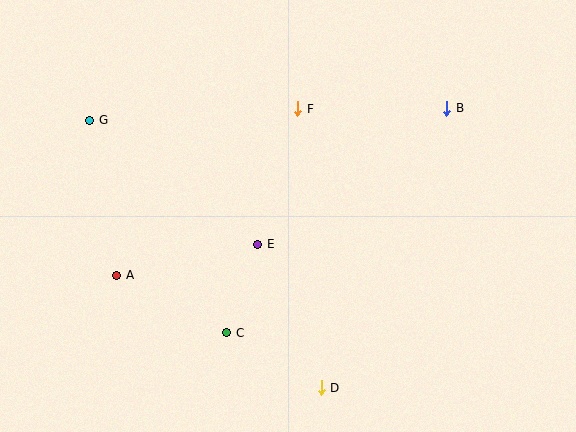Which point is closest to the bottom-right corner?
Point D is closest to the bottom-right corner.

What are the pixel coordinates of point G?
Point G is at (90, 120).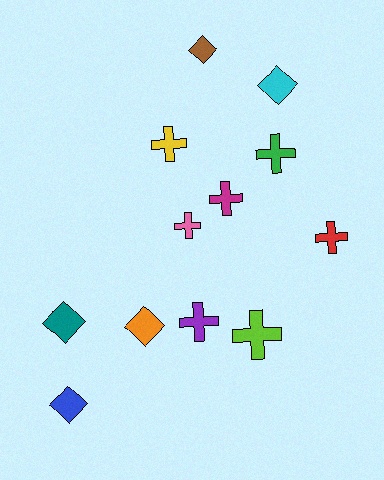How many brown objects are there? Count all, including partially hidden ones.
There is 1 brown object.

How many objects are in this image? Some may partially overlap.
There are 12 objects.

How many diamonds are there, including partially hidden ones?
There are 5 diamonds.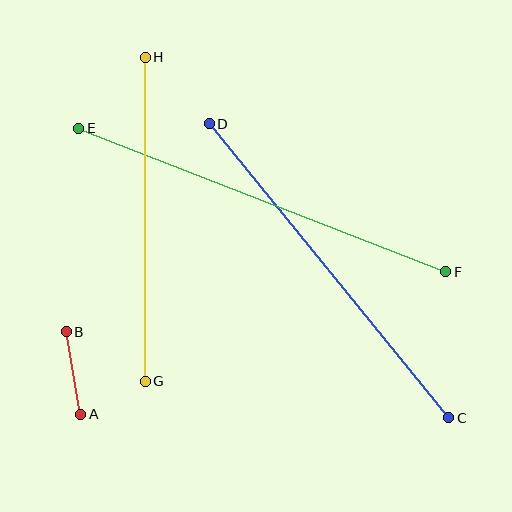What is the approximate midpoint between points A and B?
The midpoint is at approximately (73, 373) pixels.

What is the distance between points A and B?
The distance is approximately 84 pixels.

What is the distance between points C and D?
The distance is approximately 379 pixels.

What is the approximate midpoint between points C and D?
The midpoint is at approximately (329, 271) pixels.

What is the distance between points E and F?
The distance is approximately 394 pixels.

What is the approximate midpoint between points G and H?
The midpoint is at approximately (145, 219) pixels.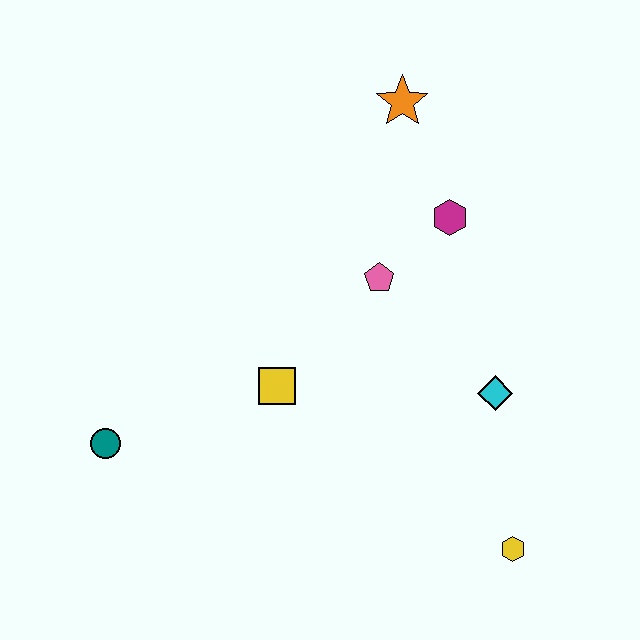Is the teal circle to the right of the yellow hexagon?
No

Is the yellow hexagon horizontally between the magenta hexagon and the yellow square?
No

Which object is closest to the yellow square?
The pink pentagon is closest to the yellow square.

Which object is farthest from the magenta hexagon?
The teal circle is farthest from the magenta hexagon.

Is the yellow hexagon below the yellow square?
Yes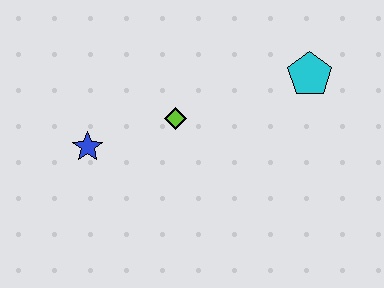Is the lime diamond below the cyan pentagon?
Yes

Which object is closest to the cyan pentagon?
The lime diamond is closest to the cyan pentagon.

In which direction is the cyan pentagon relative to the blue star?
The cyan pentagon is to the right of the blue star.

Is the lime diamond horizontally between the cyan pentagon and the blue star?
Yes